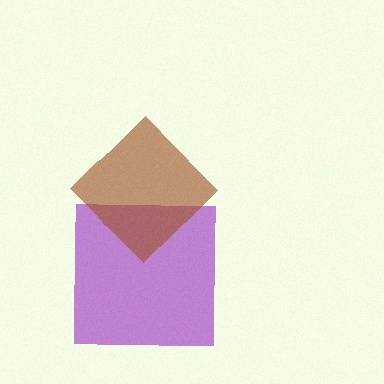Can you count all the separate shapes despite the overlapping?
Yes, there are 2 separate shapes.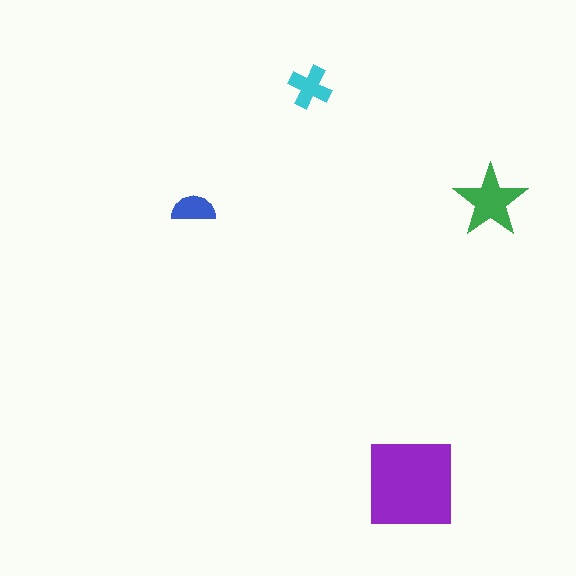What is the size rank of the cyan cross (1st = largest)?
3rd.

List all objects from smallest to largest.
The blue semicircle, the cyan cross, the green star, the purple square.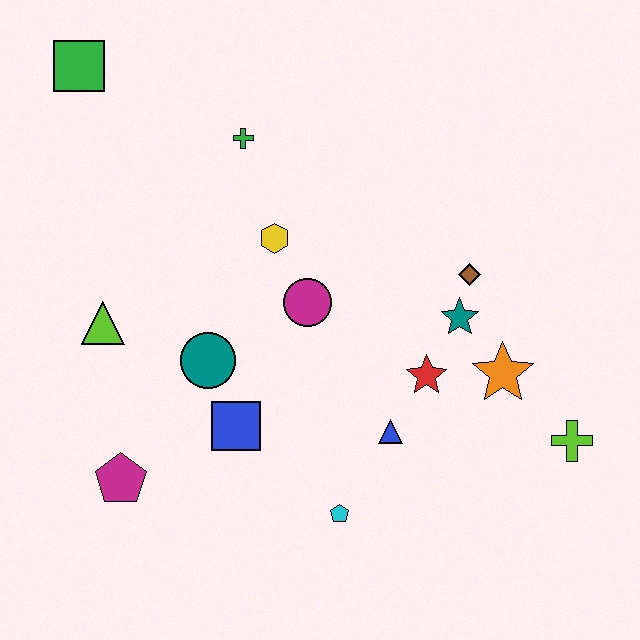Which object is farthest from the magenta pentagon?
The lime cross is farthest from the magenta pentagon.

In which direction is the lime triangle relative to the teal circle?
The lime triangle is to the left of the teal circle.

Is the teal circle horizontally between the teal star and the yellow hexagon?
No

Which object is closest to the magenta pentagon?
The blue square is closest to the magenta pentagon.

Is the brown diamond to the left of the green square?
No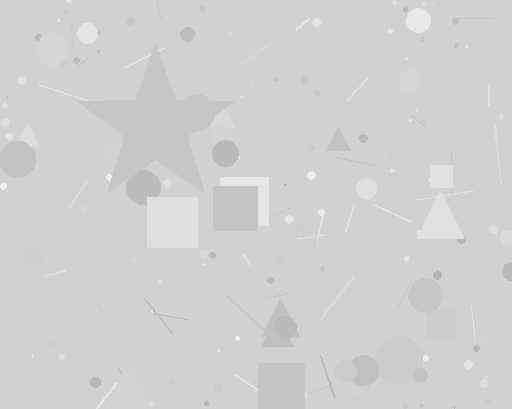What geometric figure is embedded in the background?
A star is embedded in the background.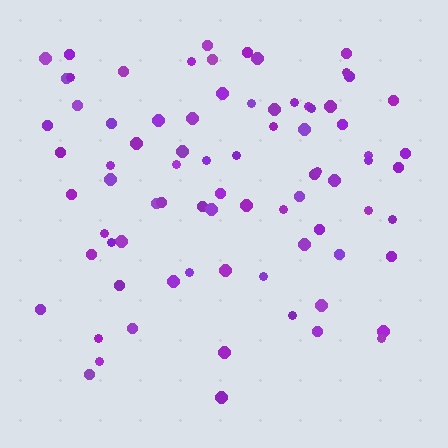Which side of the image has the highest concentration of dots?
The top.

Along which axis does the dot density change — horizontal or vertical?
Vertical.